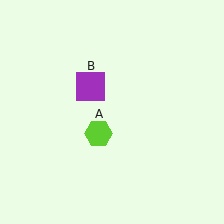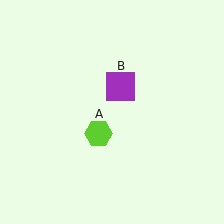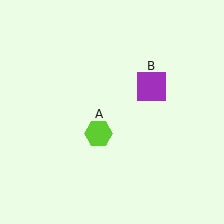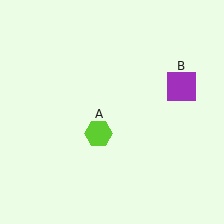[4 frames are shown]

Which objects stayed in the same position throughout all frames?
Lime hexagon (object A) remained stationary.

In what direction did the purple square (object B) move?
The purple square (object B) moved right.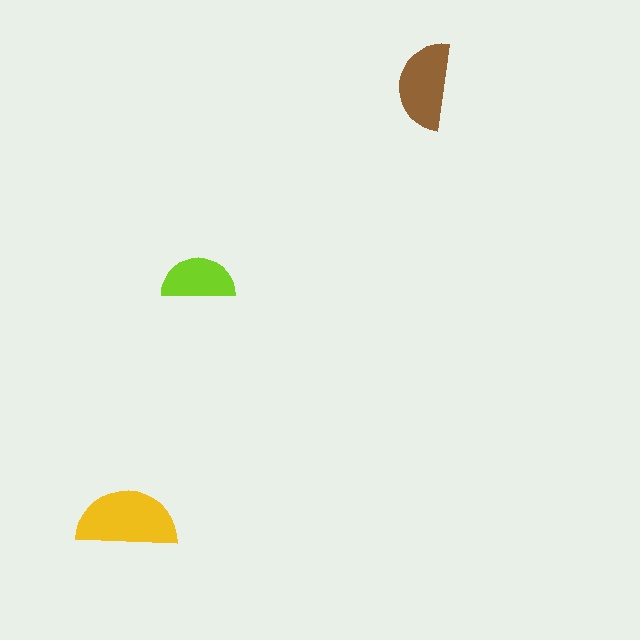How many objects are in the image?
There are 3 objects in the image.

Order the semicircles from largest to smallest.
the yellow one, the brown one, the lime one.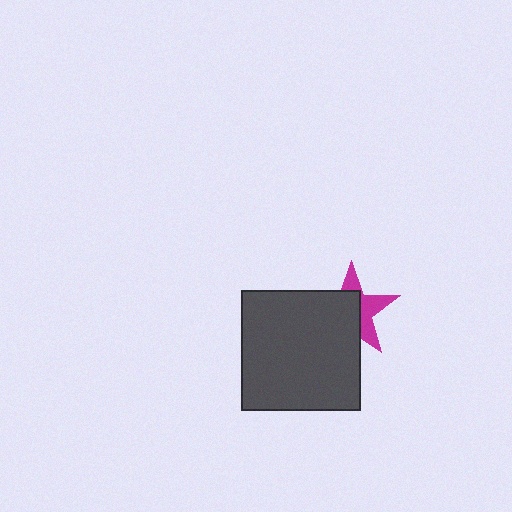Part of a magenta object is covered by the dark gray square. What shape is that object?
It is a star.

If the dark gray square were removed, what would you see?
You would see the complete magenta star.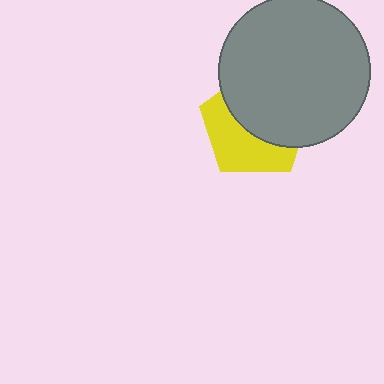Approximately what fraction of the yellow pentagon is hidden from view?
Roughly 55% of the yellow pentagon is hidden behind the gray circle.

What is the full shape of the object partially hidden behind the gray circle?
The partially hidden object is a yellow pentagon.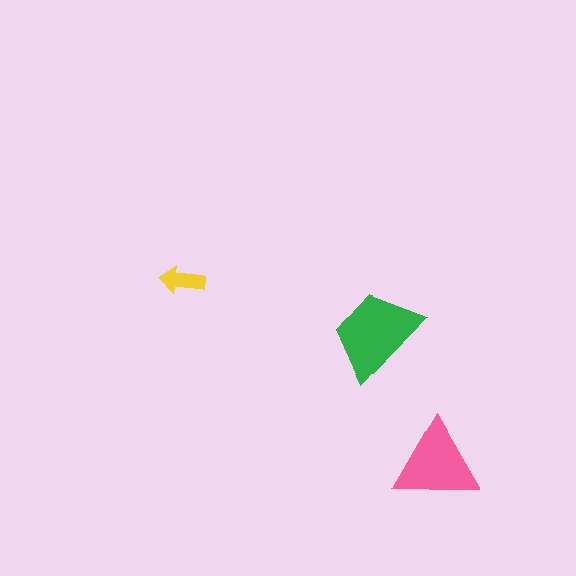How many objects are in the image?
There are 3 objects in the image.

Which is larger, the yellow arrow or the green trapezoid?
The green trapezoid.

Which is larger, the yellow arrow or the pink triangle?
The pink triangle.